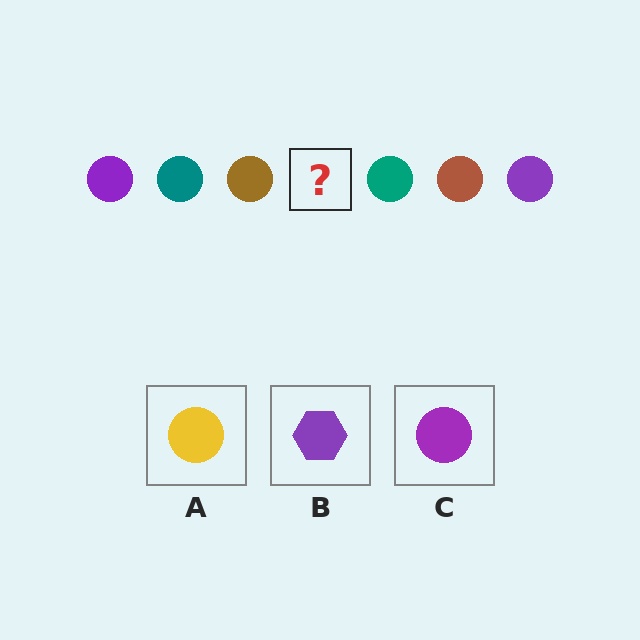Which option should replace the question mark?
Option C.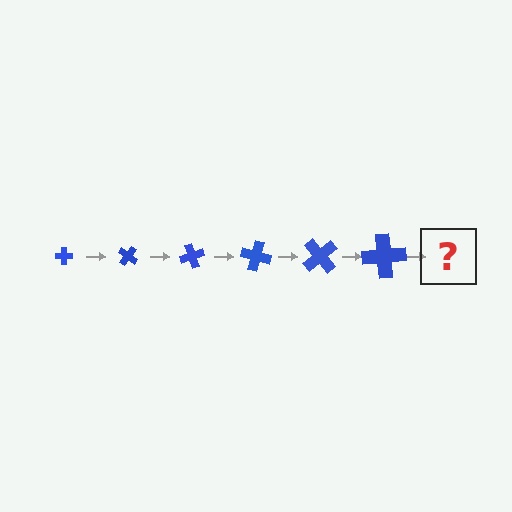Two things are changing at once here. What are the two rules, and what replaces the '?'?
The two rules are that the cross grows larger each step and it rotates 35 degrees each step. The '?' should be a cross, larger than the previous one and rotated 210 degrees from the start.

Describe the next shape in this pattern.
It should be a cross, larger than the previous one and rotated 210 degrees from the start.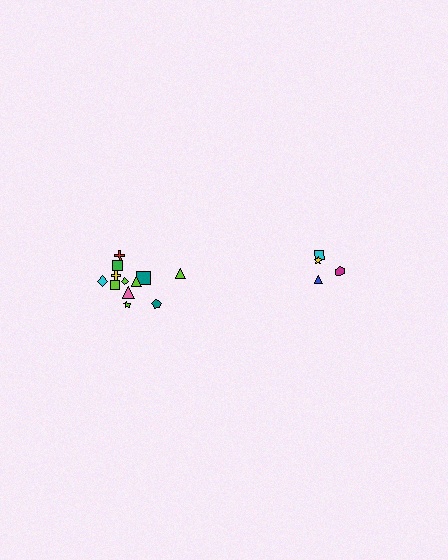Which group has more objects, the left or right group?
The left group.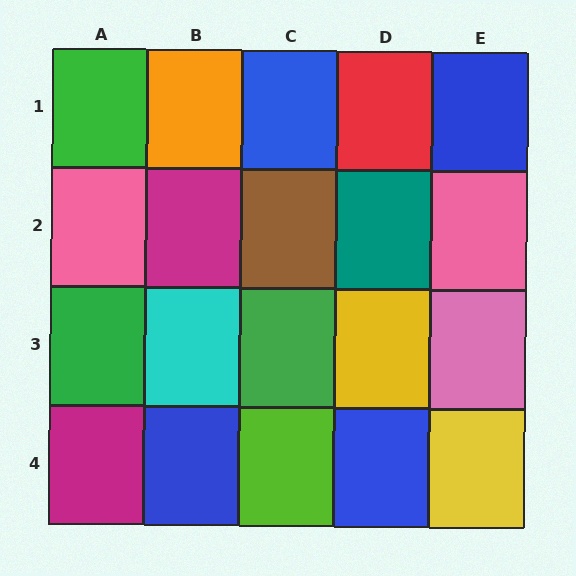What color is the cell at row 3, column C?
Green.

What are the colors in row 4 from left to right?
Magenta, blue, lime, blue, yellow.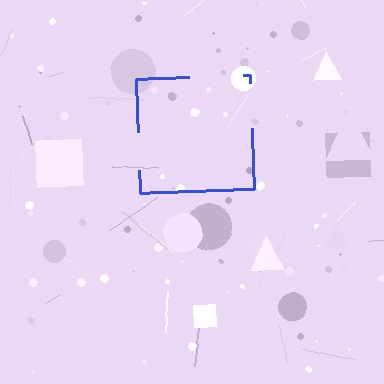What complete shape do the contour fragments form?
The contour fragments form a square.